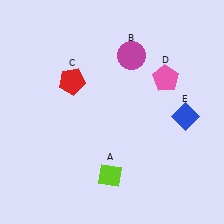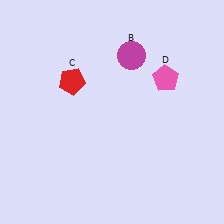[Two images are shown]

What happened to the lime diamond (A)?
The lime diamond (A) was removed in Image 2. It was in the bottom-left area of Image 1.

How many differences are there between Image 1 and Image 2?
There are 2 differences between the two images.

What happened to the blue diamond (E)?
The blue diamond (E) was removed in Image 2. It was in the bottom-right area of Image 1.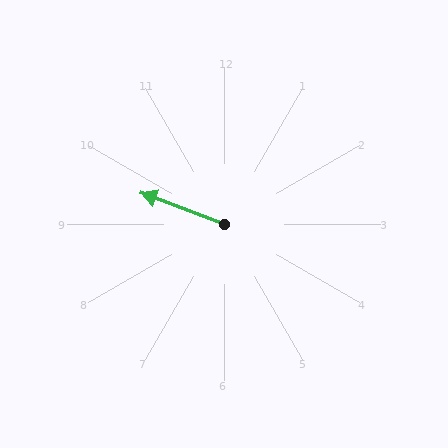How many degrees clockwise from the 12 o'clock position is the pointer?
Approximately 291 degrees.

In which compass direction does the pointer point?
West.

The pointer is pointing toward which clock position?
Roughly 10 o'clock.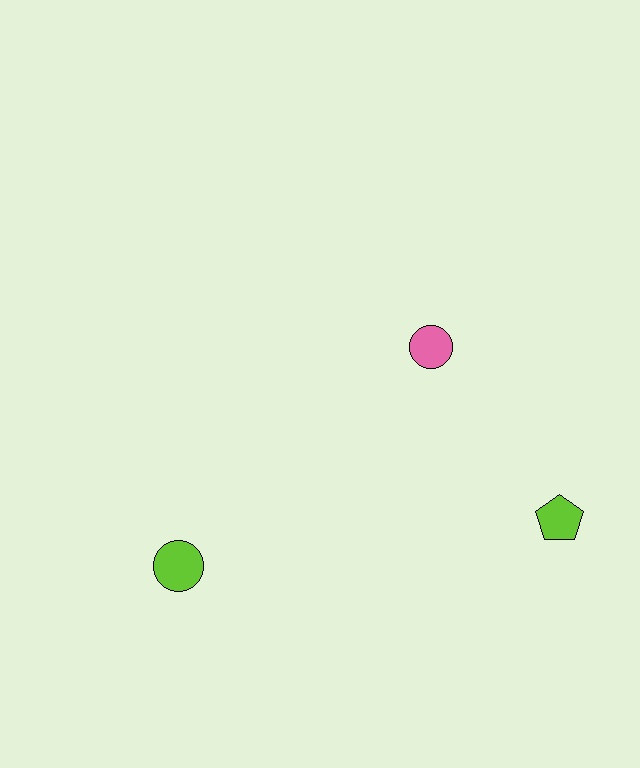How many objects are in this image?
There are 3 objects.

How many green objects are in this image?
There are no green objects.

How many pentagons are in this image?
There is 1 pentagon.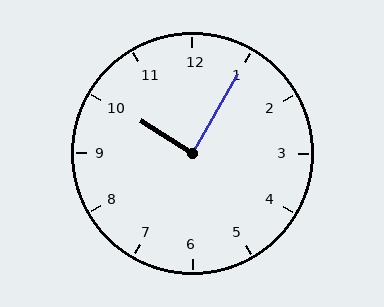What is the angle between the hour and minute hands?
Approximately 88 degrees.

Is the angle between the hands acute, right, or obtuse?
It is right.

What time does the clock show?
10:05.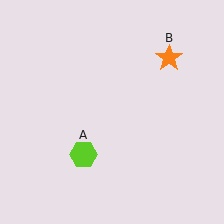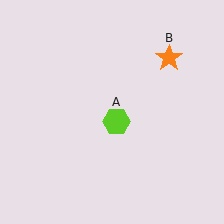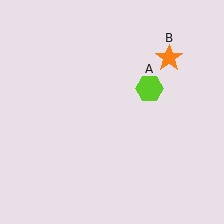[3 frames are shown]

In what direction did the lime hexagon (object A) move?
The lime hexagon (object A) moved up and to the right.